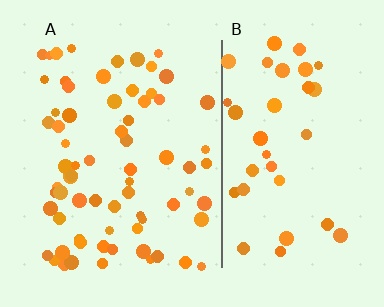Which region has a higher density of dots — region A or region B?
A (the left).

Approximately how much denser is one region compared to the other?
Approximately 1.9× — region A over region B.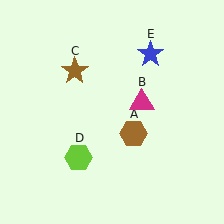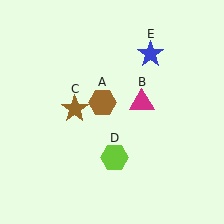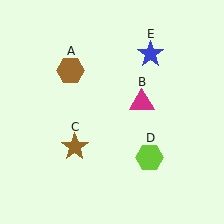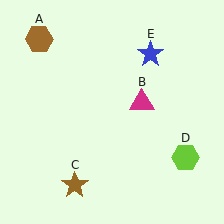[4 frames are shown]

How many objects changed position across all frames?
3 objects changed position: brown hexagon (object A), brown star (object C), lime hexagon (object D).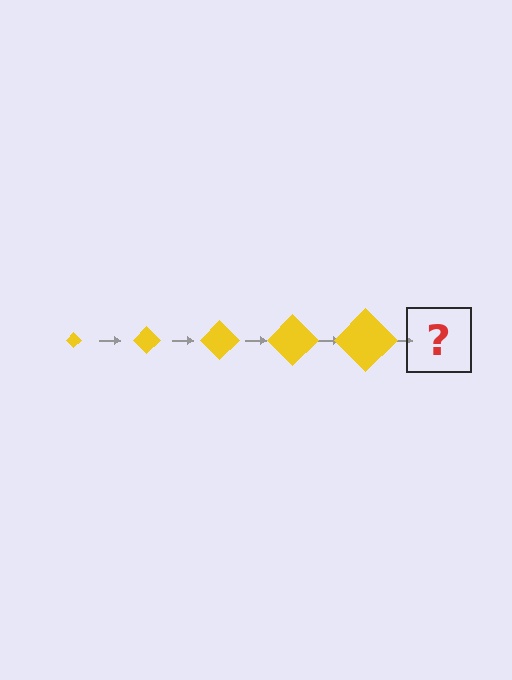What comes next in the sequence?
The next element should be a yellow diamond, larger than the previous one.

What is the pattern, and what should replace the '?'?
The pattern is that the diamond gets progressively larger each step. The '?' should be a yellow diamond, larger than the previous one.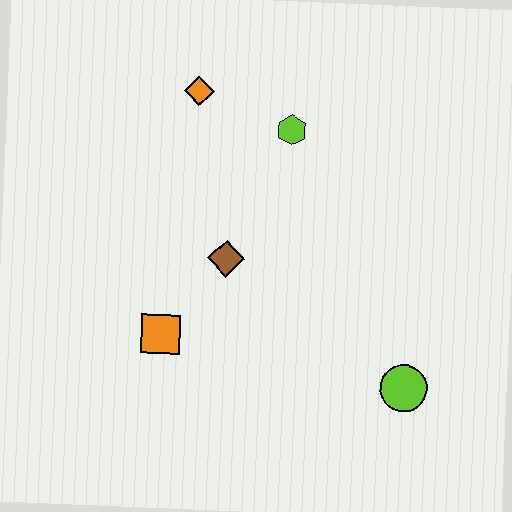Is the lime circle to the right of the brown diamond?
Yes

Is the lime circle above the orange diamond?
No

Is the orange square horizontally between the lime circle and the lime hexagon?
No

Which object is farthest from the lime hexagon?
The lime circle is farthest from the lime hexagon.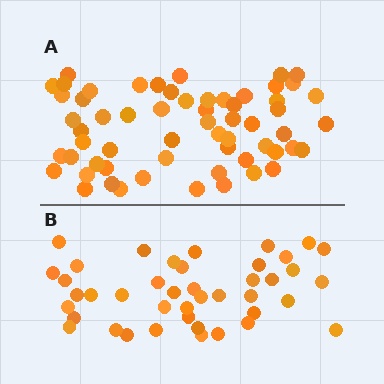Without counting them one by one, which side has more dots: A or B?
Region A (the top region) has more dots.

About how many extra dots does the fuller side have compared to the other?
Region A has approximately 20 more dots than region B.